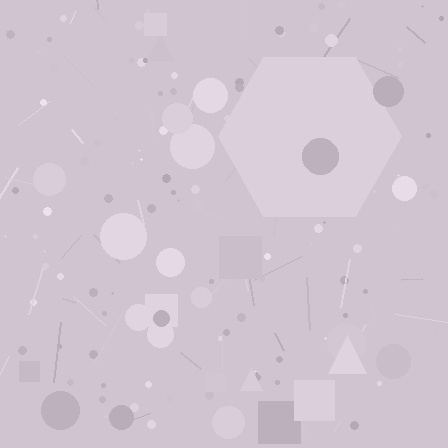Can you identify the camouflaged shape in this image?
The camouflaged shape is a hexagon.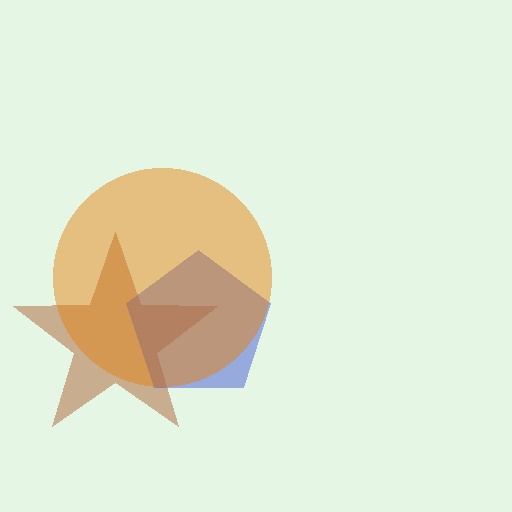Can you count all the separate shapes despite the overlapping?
Yes, there are 3 separate shapes.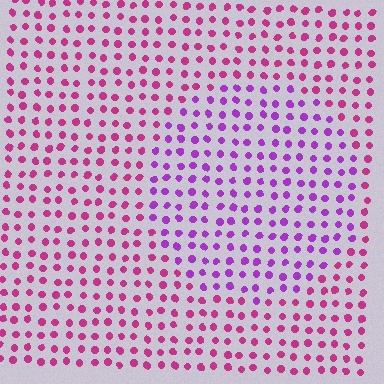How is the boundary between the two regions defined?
The boundary is defined purely by a slight shift in hue (about 36 degrees). Spacing, size, and orientation are identical on both sides.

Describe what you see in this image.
The image is filled with small magenta elements in a uniform arrangement. A circle-shaped region is visible where the elements are tinted to a slightly different hue, forming a subtle color boundary.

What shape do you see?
I see a circle.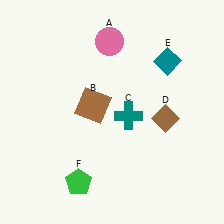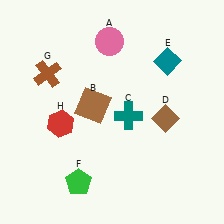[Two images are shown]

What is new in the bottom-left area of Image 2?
A red hexagon (H) was added in the bottom-left area of Image 2.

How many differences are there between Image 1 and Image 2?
There are 2 differences between the two images.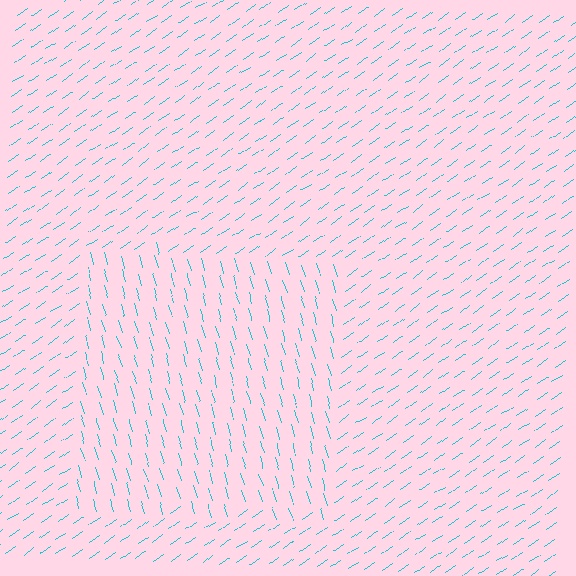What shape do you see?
I see a rectangle.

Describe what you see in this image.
The image is filled with small cyan line segments. A rectangle region in the image has lines oriented differently from the surrounding lines, creating a visible texture boundary.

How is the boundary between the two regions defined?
The boundary is defined purely by a change in line orientation (approximately 72 degrees difference). All lines are the same color and thickness.